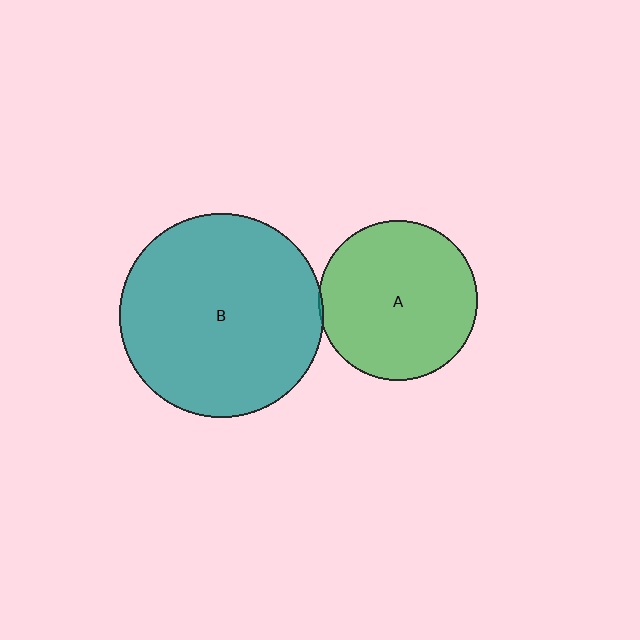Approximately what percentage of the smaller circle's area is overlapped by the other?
Approximately 5%.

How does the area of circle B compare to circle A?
Approximately 1.6 times.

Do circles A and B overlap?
Yes.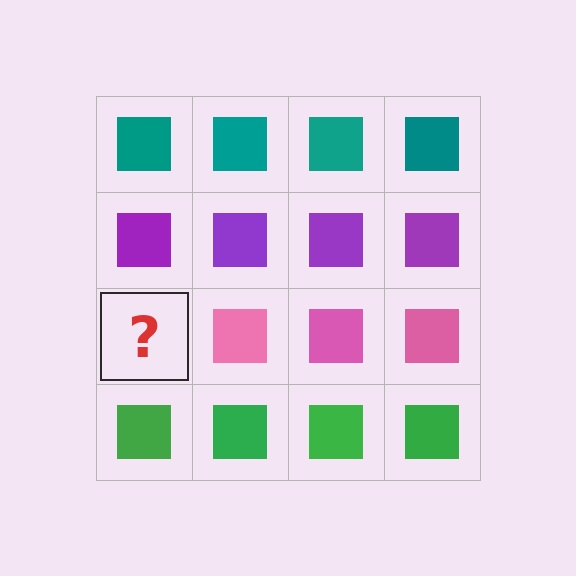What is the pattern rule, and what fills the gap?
The rule is that each row has a consistent color. The gap should be filled with a pink square.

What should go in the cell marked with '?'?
The missing cell should contain a pink square.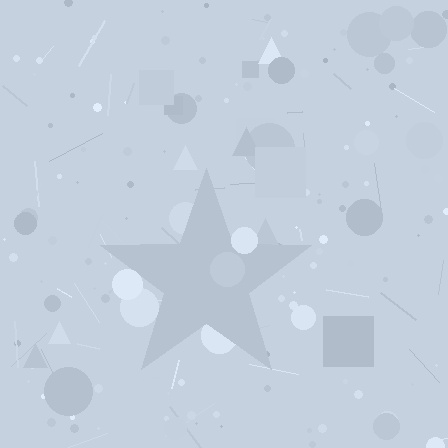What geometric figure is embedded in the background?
A star is embedded in the background.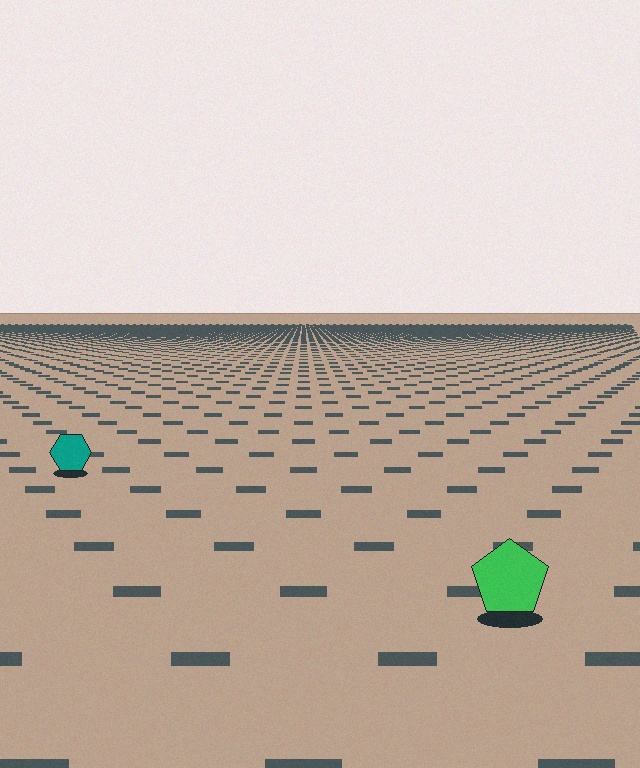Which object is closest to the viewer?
The green pentagon is closest. The texture marks near it are larger and more spread out.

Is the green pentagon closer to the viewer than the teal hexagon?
Yes. The green pentagon is closer — you can tell from the texture gradient: the ground texture is coarser near it.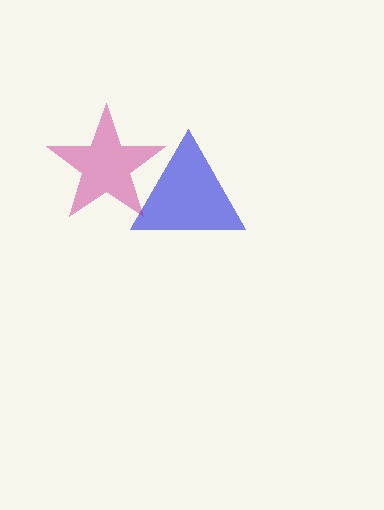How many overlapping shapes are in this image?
There are 2 overlapping shapes in the image.